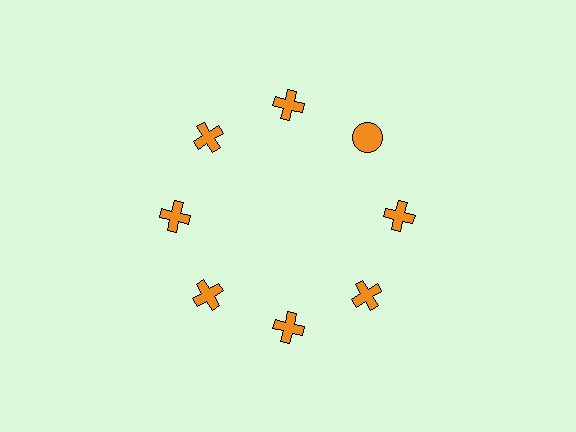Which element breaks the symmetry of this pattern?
The orange circle at roughly the 2 o'clock position breaks the symmetry. All other shapes are orange crosses.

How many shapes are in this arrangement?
There are 8 shapes arranged in a ring pattern.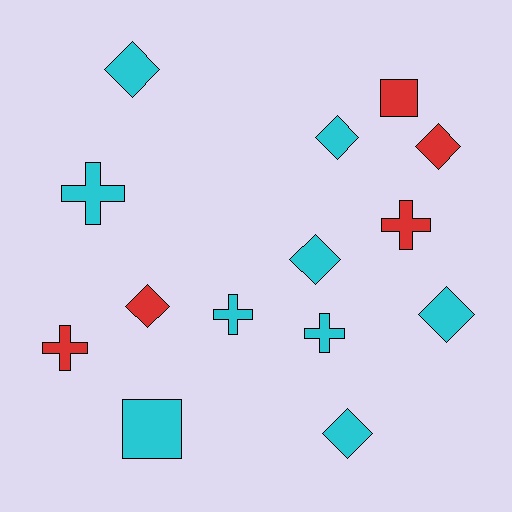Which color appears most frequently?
Cyan, with 9 objects.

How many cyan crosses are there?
There are 3 cyan crosses.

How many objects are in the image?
There are 14 objects.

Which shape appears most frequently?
Diamond, with 7 objects.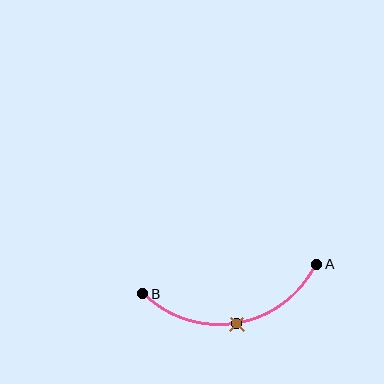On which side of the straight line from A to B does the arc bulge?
The arc bulges below the straight line connecting A and B.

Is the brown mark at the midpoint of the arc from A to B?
Yes. The brown mark lies on the arc at equal arc-length from both A and B — it is the arc midpoint.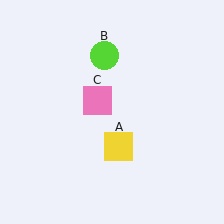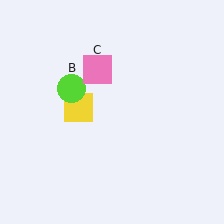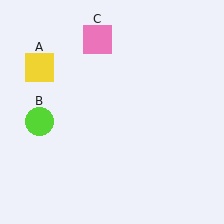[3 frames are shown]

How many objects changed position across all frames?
3 objects changed position: yellow square (object A), lime circle (object B), pink square (object C).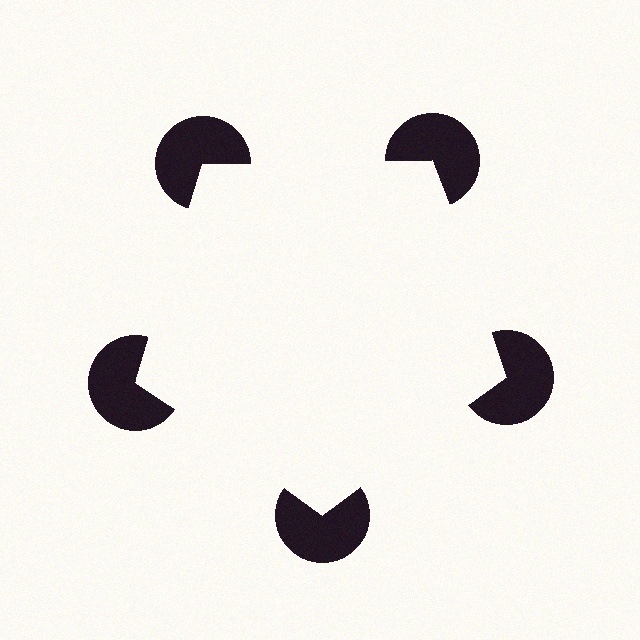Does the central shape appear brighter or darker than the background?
It typically appears slightly brighter than the background, even though no actual brightness change is drawn.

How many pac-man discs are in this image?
There are 5 — one at each vertex of the illusory pentagon.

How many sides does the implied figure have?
5 sides.